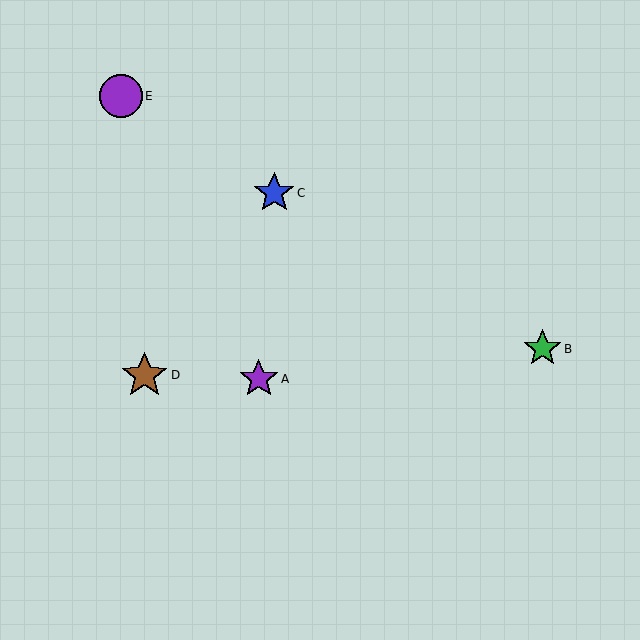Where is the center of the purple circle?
The center of the purple circle is at (121, 96).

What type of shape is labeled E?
Shape E is a purple circle.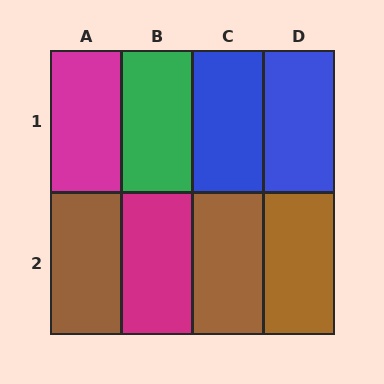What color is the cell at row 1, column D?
Blue.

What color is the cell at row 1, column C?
Blue.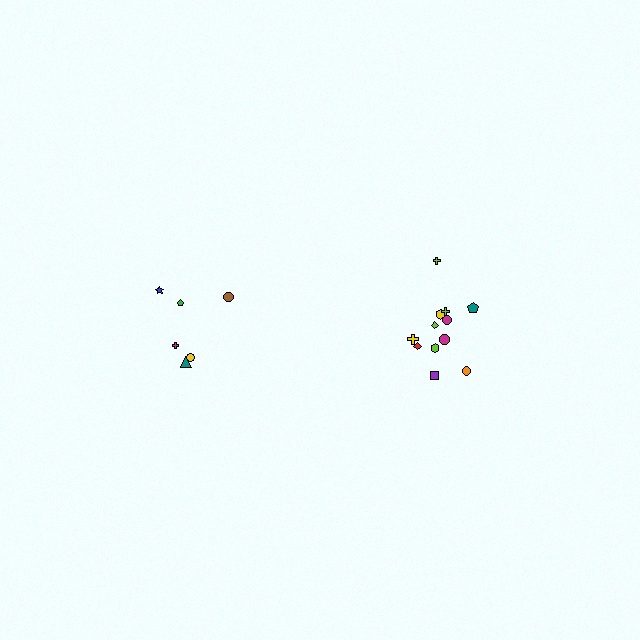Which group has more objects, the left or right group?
The right group.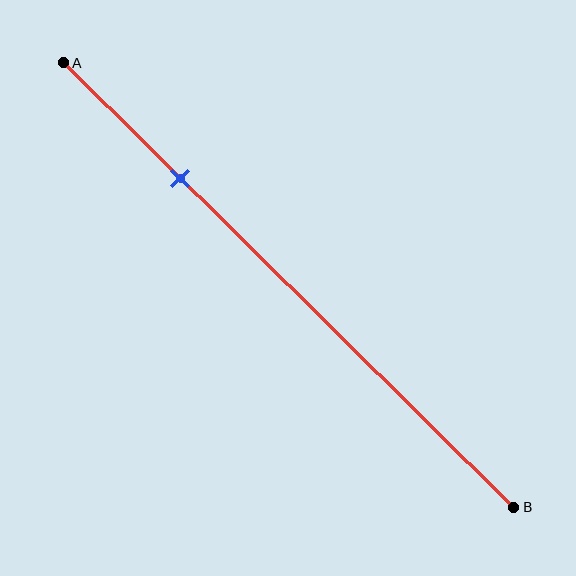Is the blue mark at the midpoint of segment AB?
No, the mark is at about 25% from A, not at the 50% midpoint.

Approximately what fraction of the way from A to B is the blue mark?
The blue mark is approximately 25% of the way from A to B.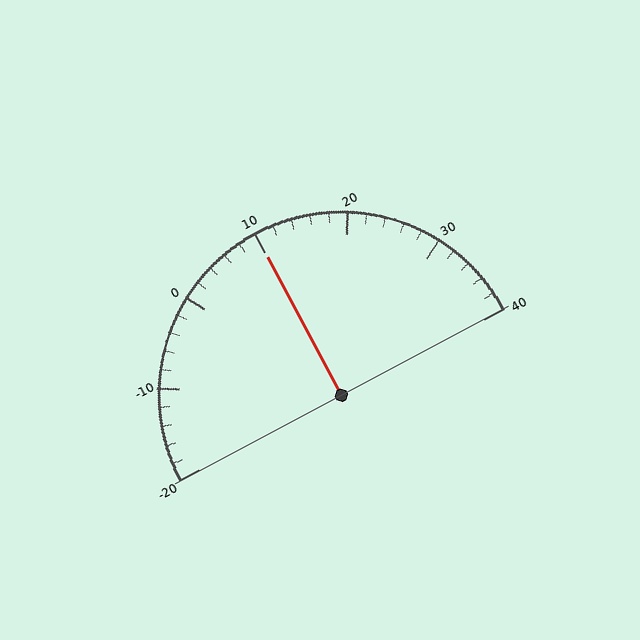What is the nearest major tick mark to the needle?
The nearest major tick mark is 10.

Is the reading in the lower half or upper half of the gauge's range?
The reading is in the upper half of the range (-20 to 40).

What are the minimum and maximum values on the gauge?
The gauge ranges from -20 to 40.